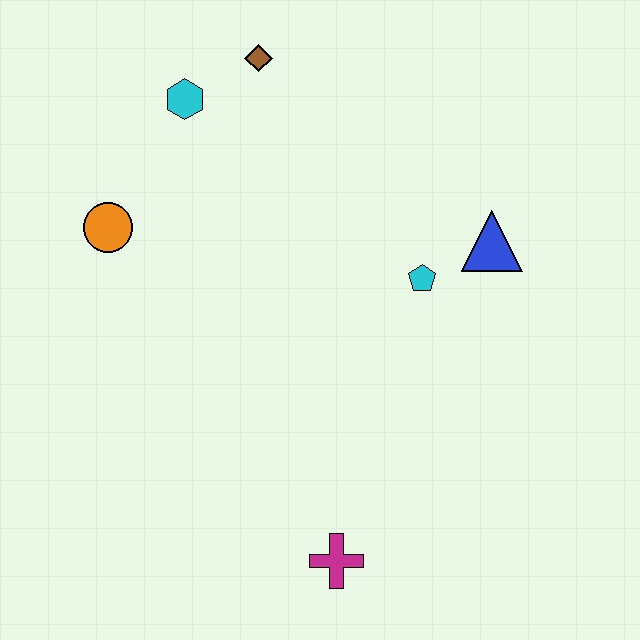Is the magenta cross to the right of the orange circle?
Yes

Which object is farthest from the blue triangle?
The orange circle is farthest from the blue triangle.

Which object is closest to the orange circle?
The cyan hexagon is closest to the orange circle.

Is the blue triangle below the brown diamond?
Yes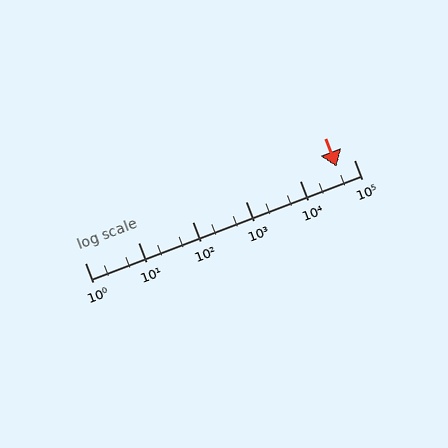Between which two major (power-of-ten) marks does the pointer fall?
The pointer is between 10000 and 100000.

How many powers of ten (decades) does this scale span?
The scale spans 5 decades, from 1 to 100000.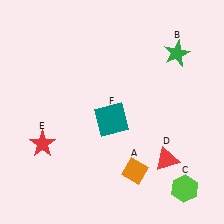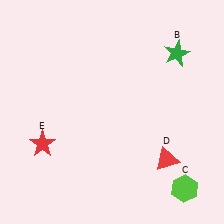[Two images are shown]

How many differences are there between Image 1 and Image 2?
There are 2 differences between the two images.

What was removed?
The orange diamond (A), the teal square (F) were removed in Image 2.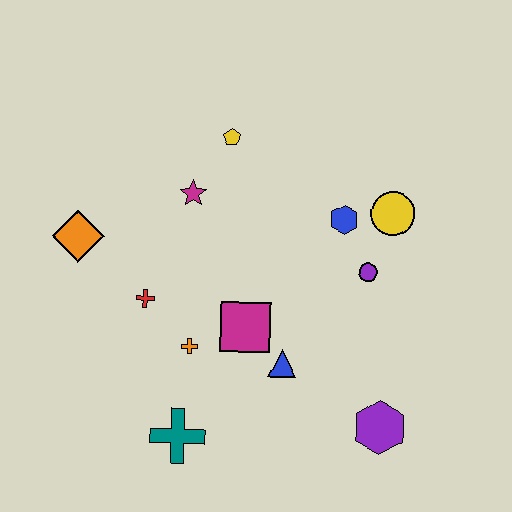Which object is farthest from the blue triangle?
The orange diamond is farthest from the blue triangle.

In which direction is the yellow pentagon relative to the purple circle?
The yellow pentagon is to the left of the purple circle.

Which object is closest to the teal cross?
The orange cross is closest to the teal cross.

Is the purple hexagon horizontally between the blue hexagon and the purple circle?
No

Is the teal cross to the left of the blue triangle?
Yes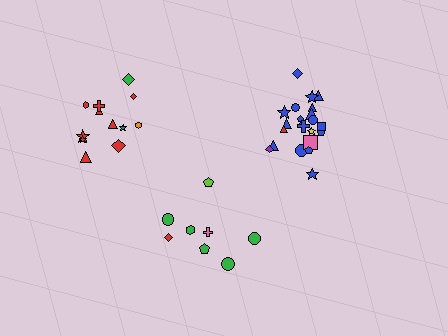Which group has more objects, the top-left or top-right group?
The top-right group.